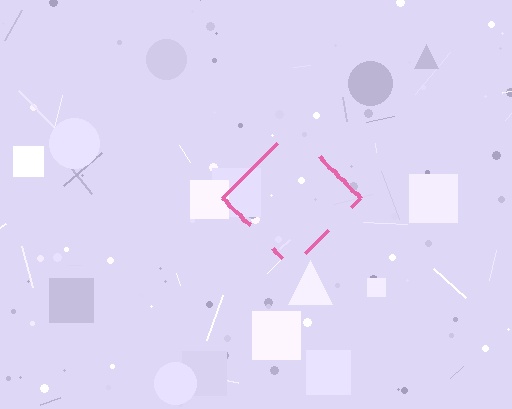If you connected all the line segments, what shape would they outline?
They would outline a diamond.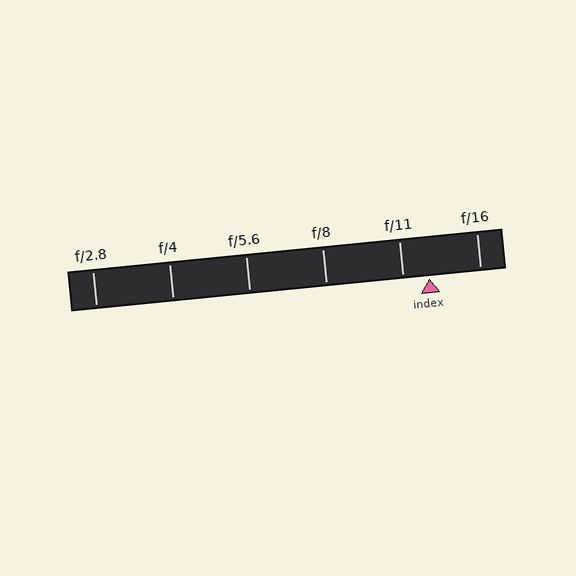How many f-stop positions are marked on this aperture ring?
There are 6 f-stop positions marked.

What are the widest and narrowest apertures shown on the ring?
The widest aperture shown is f/2.8 and the narrowest is f/16.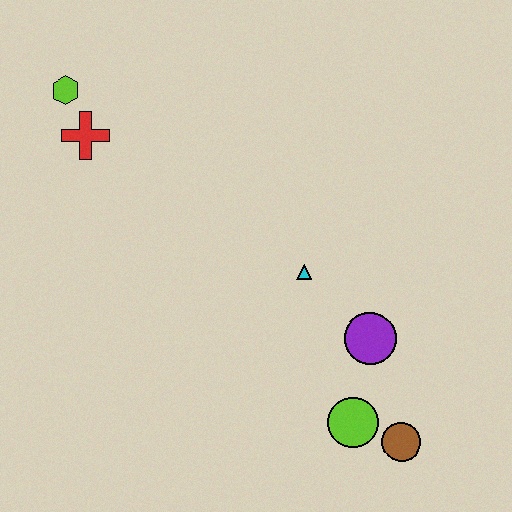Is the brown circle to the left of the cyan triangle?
No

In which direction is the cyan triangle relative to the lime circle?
The cyan triangle is above the lime circle.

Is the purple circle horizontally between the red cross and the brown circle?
Yes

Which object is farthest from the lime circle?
The lime hexagon is farthest from the lime circle.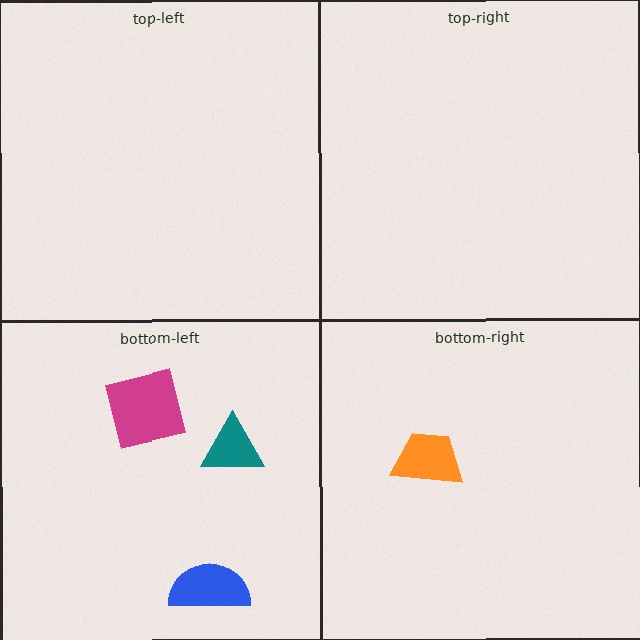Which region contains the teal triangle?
The bottom-left region.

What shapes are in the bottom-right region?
The orange trapezoid.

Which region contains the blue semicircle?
The bottom-left region.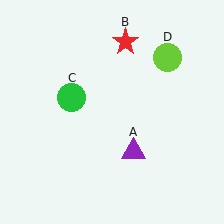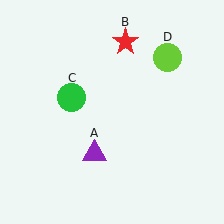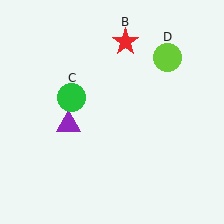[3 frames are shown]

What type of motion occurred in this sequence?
The purple triangle (object A) rotated clockwise around the center of the scene.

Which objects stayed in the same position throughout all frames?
Red star (object B) and green circle (object C) and lime circle (object D) remained stationary.